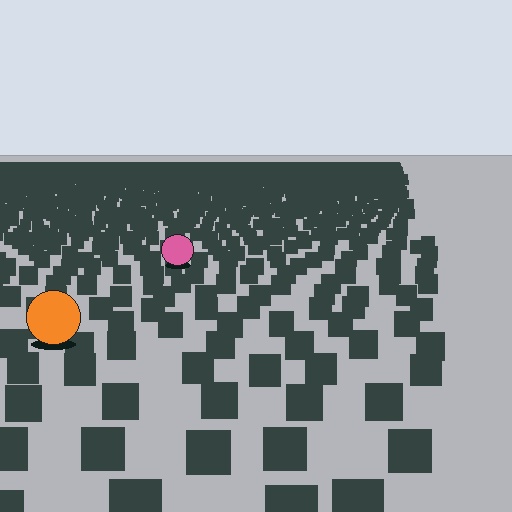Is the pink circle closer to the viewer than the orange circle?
No. The orange circle is closer — you can tell from the texture gradient: the ground texture is coarser near it.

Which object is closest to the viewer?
The orange circle is closest. The texture marks near it are larger and more spread out.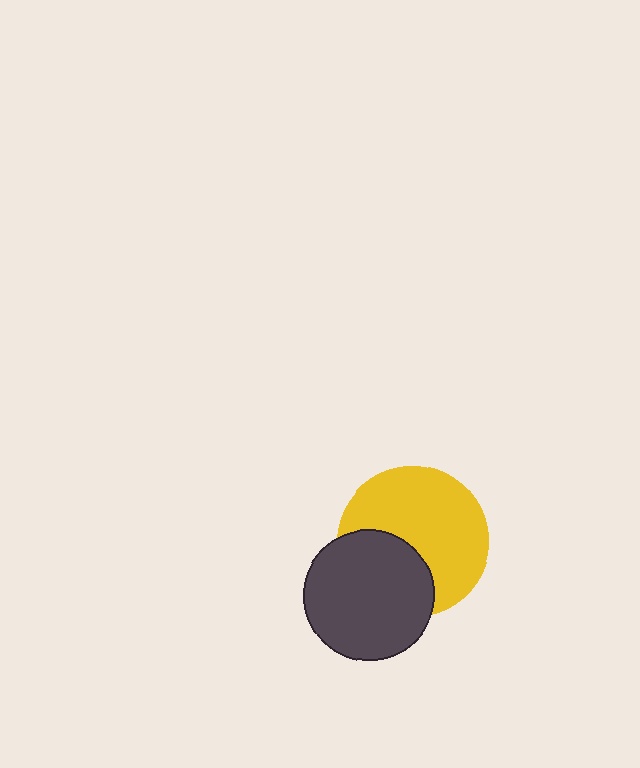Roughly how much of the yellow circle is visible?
Most of it is visible (roughly 65%).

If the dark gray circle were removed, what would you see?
You would see the complete yellow circle.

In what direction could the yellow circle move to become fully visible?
The yellow circle could move toward the upper-right. That would shift it out from behind the dark gray circle entirely.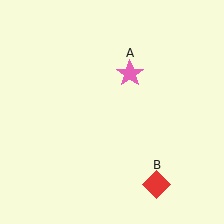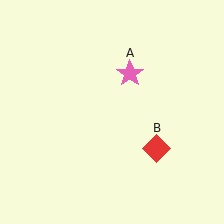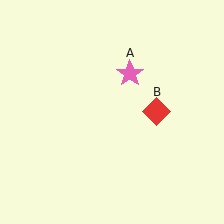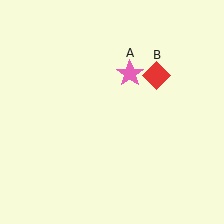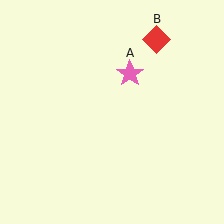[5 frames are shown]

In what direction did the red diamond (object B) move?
The red diamond (object B) moved up.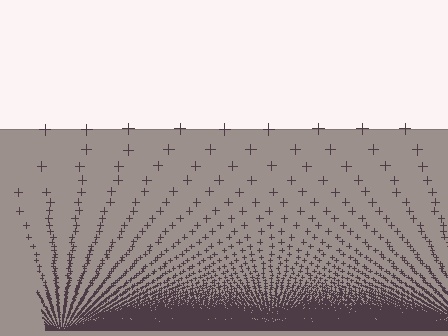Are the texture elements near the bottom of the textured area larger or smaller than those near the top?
Smaller. The gradient is inverted — elements near the bottom are smaller and denser.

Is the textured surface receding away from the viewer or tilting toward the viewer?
The surface appears to tilt toward the viewer. Texture elements get larger and sparser toward the top.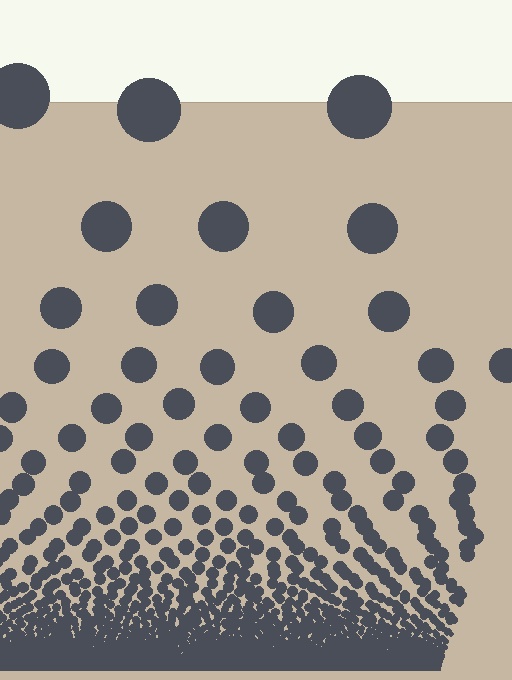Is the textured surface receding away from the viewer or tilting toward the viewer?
The surface appears to tilt toward the viewer. Texture elements get larger and sparser toward the top.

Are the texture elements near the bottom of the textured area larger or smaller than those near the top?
Smaller. The gradient is inverted — elements near the bottom are smaller and denser.